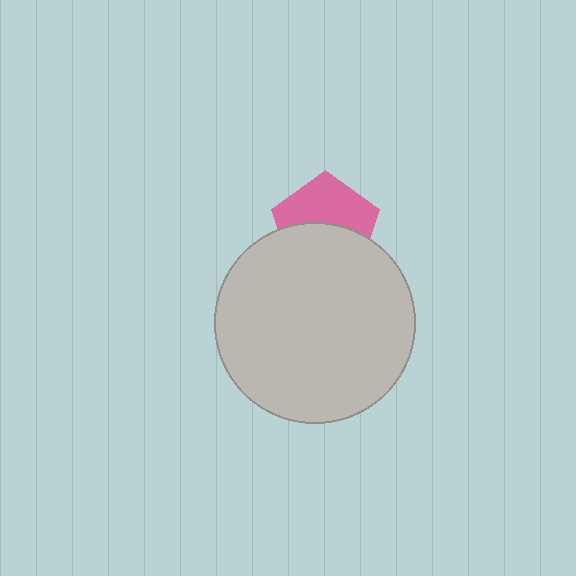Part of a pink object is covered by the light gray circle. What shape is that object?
It is a pentagon.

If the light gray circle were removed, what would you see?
You would see the complete pink pentagon.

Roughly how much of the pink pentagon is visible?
About half of it is visible (roughly 50%).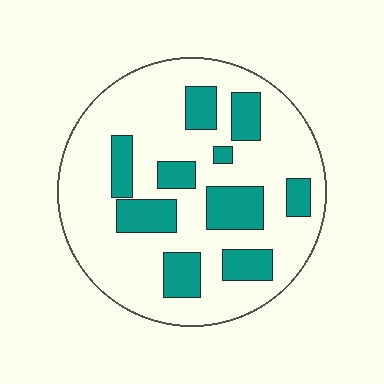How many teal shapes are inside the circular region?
10.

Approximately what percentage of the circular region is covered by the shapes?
Approximately 25%.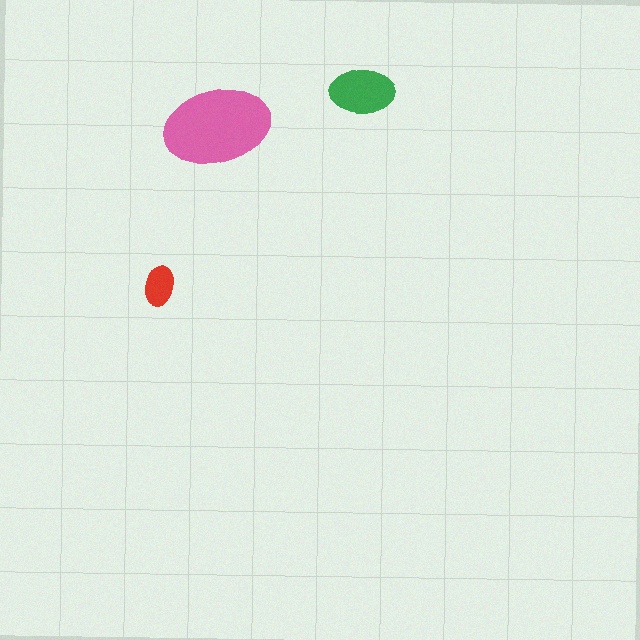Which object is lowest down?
The red ellipse is bottommost.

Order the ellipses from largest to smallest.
the pink one, the green one, the red one.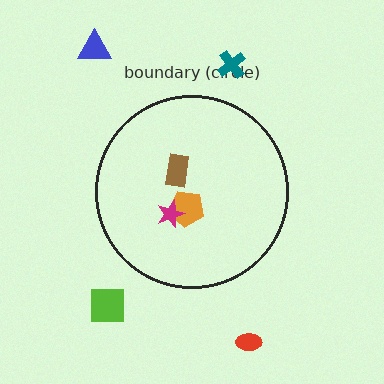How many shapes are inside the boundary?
3 inside, 4 outside.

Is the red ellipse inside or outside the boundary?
Outside.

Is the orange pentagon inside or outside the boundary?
Inside.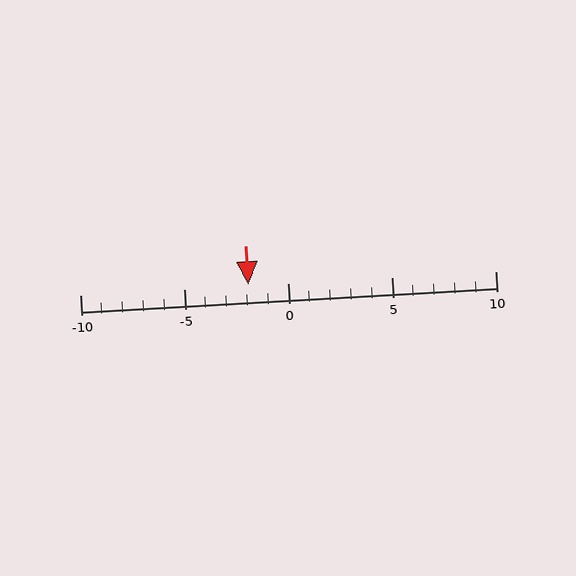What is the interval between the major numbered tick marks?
The major tick marks are spaced 5 units apart.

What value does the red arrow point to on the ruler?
The red arrow points to approximately -2.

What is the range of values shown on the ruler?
The ruler shows values from -10 to 10.